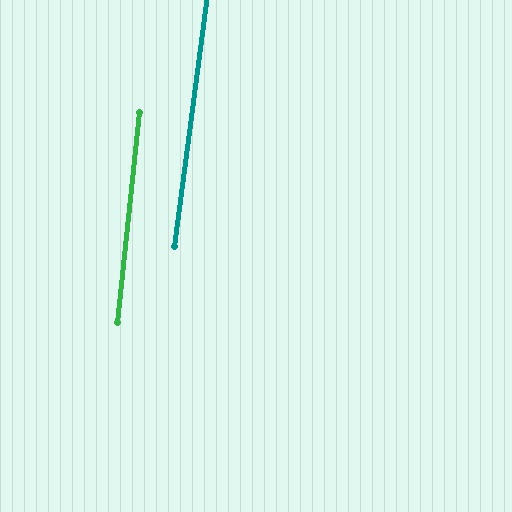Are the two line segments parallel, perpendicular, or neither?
Parallel — their directions differ by only 1.6°.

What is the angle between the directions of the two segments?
Approximately 2 degrees.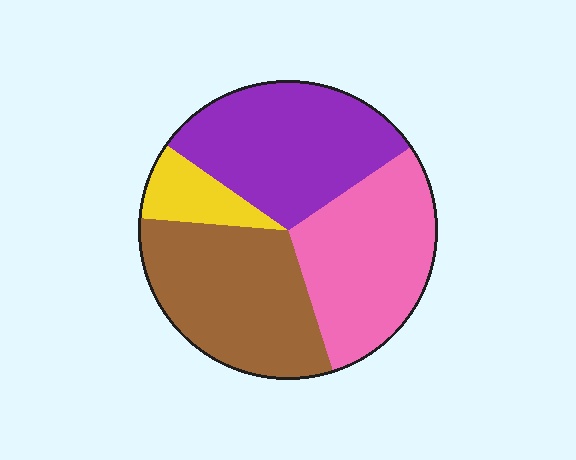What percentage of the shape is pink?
Pink covers about 30% of the shape.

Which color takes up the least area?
Yellow, at roughly 10%.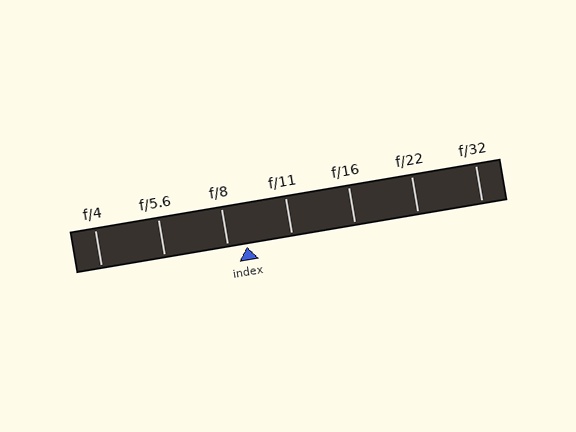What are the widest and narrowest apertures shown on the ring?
The widest aperture shown is f/4 and the narrowest is f/32.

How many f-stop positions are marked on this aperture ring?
There are 7 f-stop positions marked.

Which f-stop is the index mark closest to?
The index mark is closest to f/8.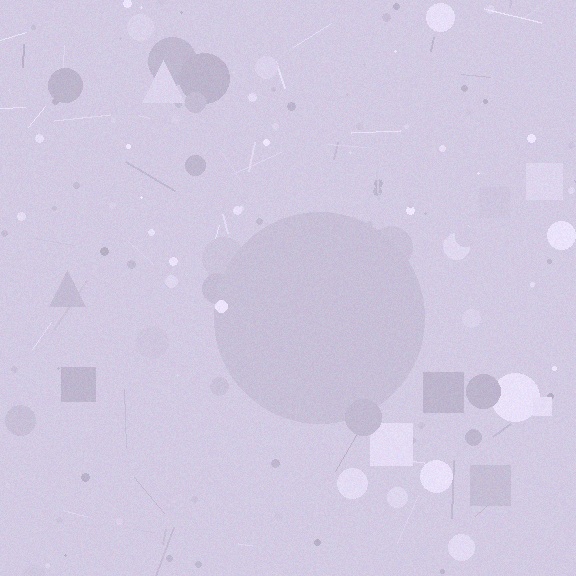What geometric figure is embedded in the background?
A circle is embedded in the background.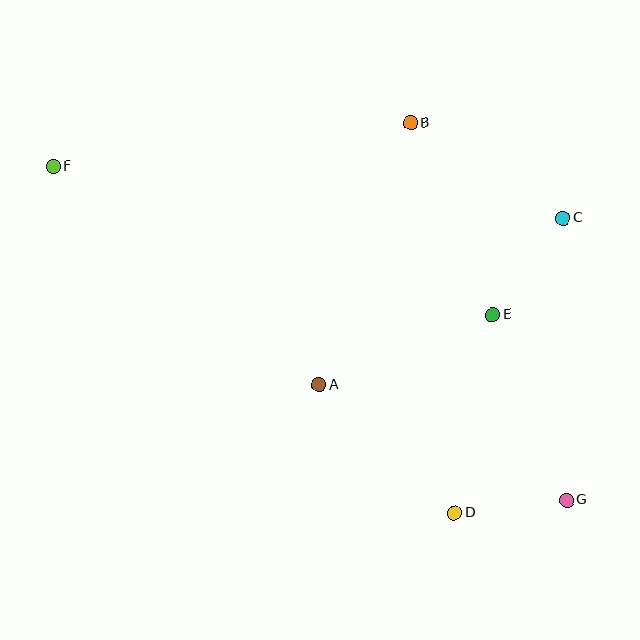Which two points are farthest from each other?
Points F and G are farthest from each other.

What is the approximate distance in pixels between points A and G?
The distance between A and G is approximately 273 pixels.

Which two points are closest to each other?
Points D and G are closest to each other.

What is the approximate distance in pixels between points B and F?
The distance between B and F is approximately 360 pixels.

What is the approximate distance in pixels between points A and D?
The distance between A and D is approximately 186 pixels.